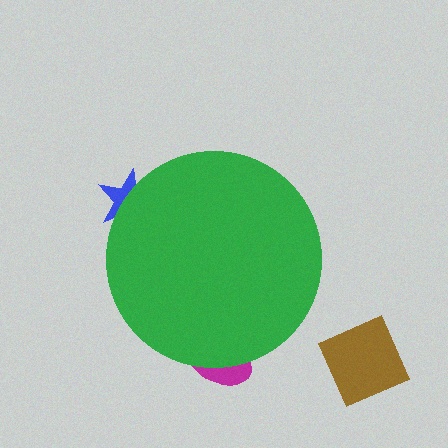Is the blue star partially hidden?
Yes, the blue star is partially hidden behind the green circle.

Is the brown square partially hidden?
No, the brown square is fully visible.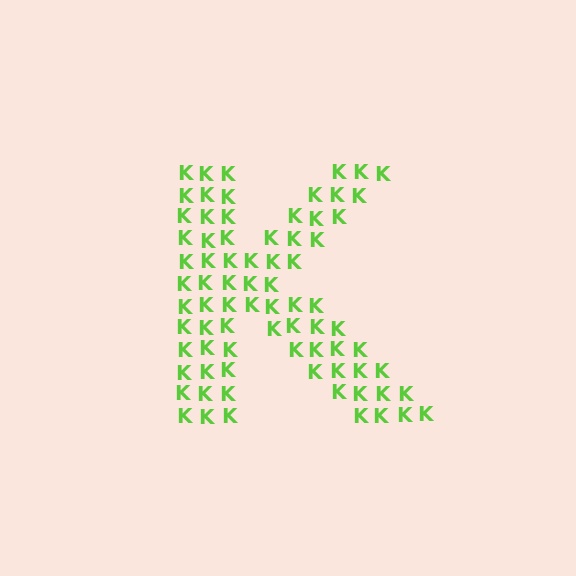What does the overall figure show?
The overall figure shows the letter K.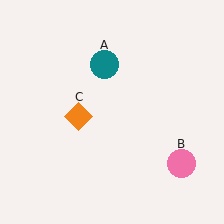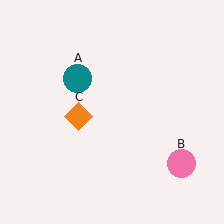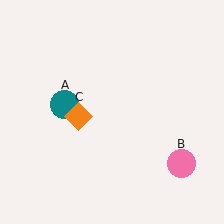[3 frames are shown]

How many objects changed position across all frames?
1 object changed position: teal circle (object A).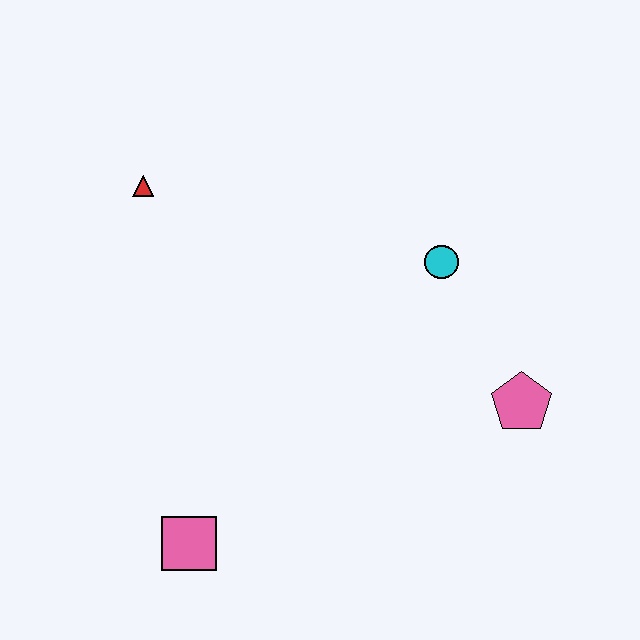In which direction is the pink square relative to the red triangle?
The pink square is below the red triangle.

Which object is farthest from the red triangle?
The pink pentagon is farthest from the red triangle.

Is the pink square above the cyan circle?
No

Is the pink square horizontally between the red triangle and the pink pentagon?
Yes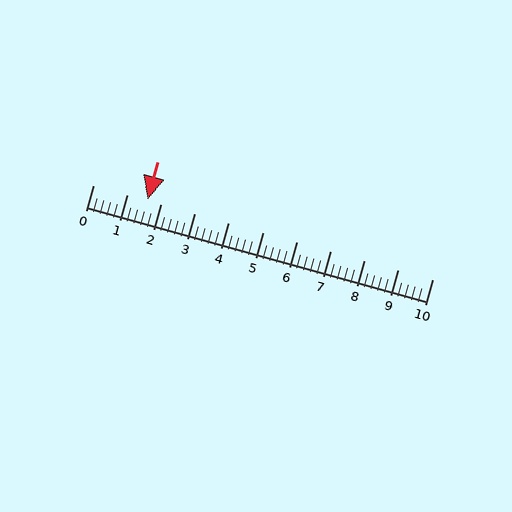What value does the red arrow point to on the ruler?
The red arrow points to approximately 1.6.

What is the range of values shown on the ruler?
The ruler shows values from 0 to 10.